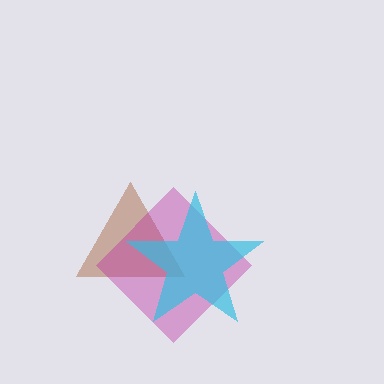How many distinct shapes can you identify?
There are 3 distinct shapes: a brown triangle, a magenta diamond, a cyan star.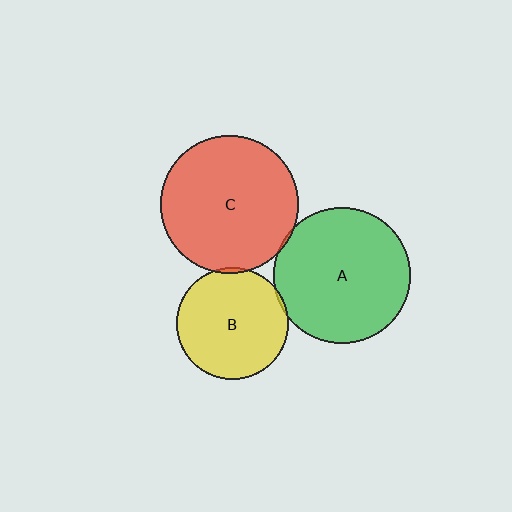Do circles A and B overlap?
Yes.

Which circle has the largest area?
Circle C (red).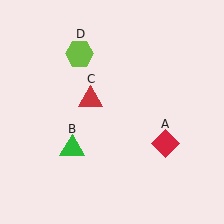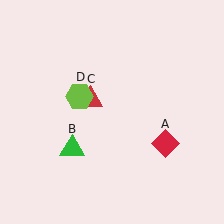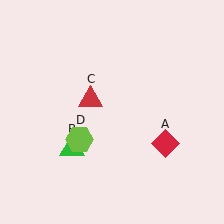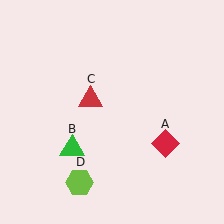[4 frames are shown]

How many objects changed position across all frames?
1 object changed position: lime hexagon (object D).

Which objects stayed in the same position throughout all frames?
Red diamond (object A) and green triangle (object B) and red triangle (object C) remained stationary.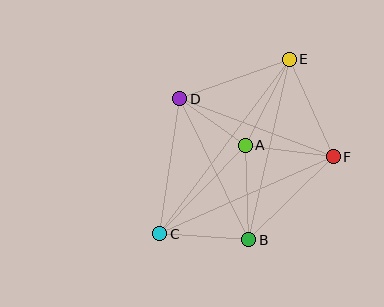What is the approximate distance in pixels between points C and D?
The distance between C and D is approximately 136 pixels.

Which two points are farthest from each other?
Points C and E are farthest from each other.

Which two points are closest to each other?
Points A and D are closest to each other.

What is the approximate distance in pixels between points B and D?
The distance between B and D is approximately 157 pixels.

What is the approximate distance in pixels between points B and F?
The distance between B and F is approximately 118 pixels.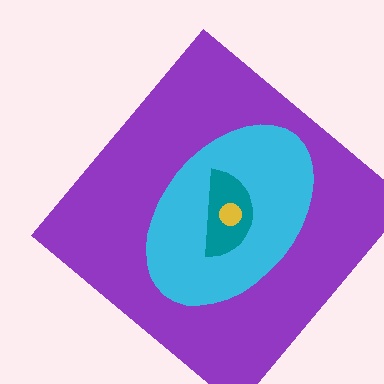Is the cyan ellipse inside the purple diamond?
Yes.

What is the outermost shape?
The purple diamond.